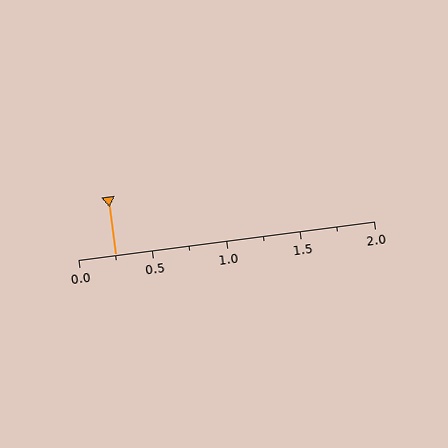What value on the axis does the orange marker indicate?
The marker indicates approximately 0.25.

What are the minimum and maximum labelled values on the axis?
The axis runs from 0.0 to 2.0.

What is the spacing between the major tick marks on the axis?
The major ticks are spaced 0.5 apart.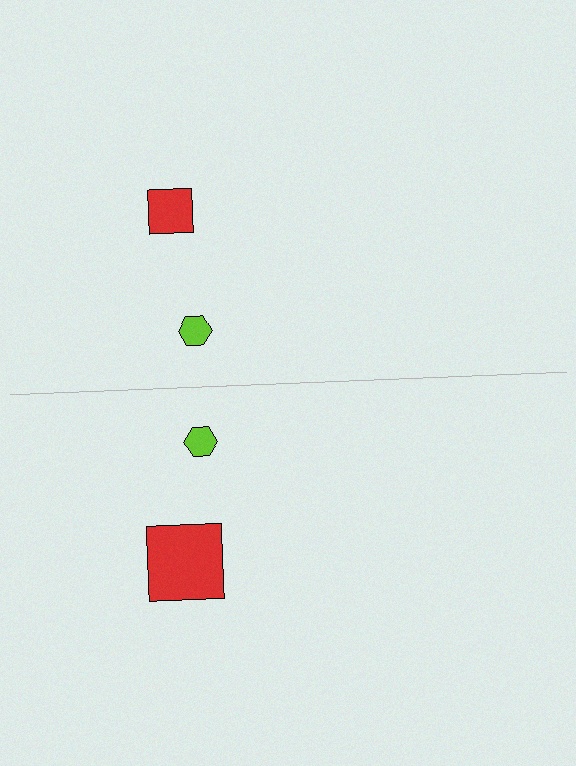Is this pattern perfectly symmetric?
No, the pattern is not perfectly symmetric. The red square on the bottom side has a different size than its mirror counterpart.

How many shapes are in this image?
There are 4 shapes in this image.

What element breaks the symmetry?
The red square on the bottom side has a different size than its mirror counterpart.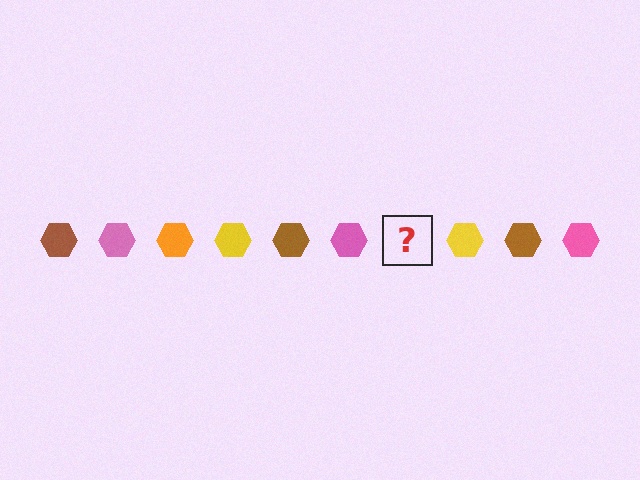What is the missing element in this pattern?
The missing element is an orange hexagon.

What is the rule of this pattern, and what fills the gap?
The rule is that the pattern cycles through brown, pink, orange, yellow hexagons. The gap should be filled with an orange hexagon.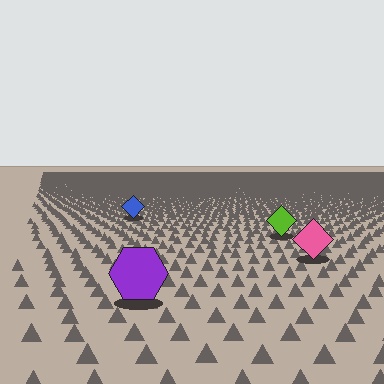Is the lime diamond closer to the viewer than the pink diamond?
No. The pink diamond is closer — you can tell from the texture gradient: the ground texture is coarser near it.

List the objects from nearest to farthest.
From nearest to farthest: the purple hexagon, the pink diamond, the lime diamond, the blue diamond.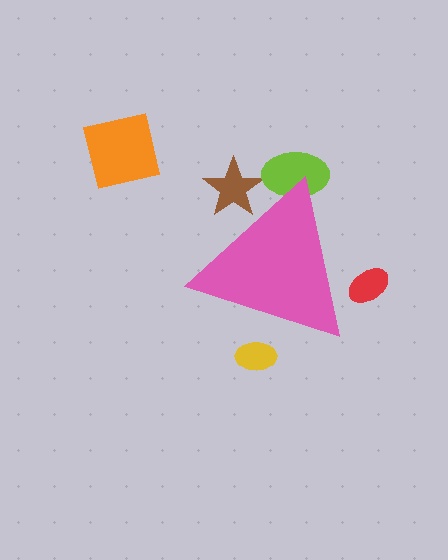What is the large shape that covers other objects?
A pink triangle.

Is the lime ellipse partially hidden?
Yes, the lime ellipse is partially hidden behind the pink triangle.